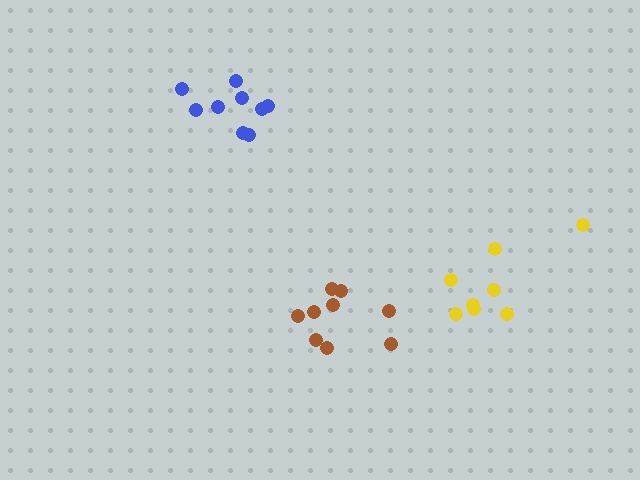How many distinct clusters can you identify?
There are 3 distinct clusters.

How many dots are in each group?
Group 1: 9 dots, Group 2: 9 dots, Group 3: 8 dots (26 total).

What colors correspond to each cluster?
The clusters are colored: brown, blue, yellow.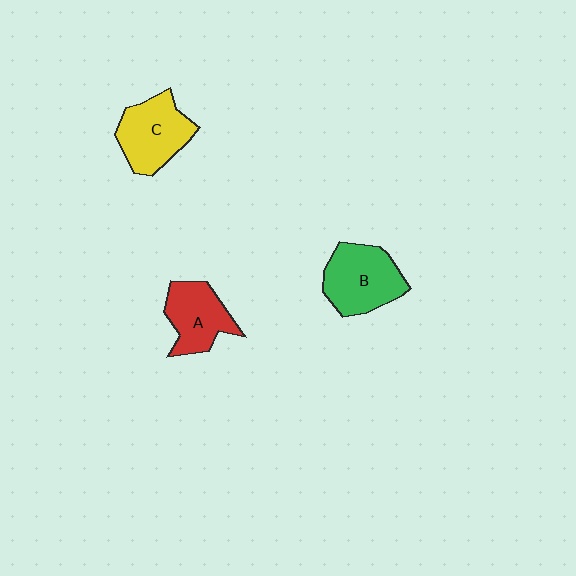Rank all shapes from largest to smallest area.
From largest to smallest: B (green), C (yellow), A (red).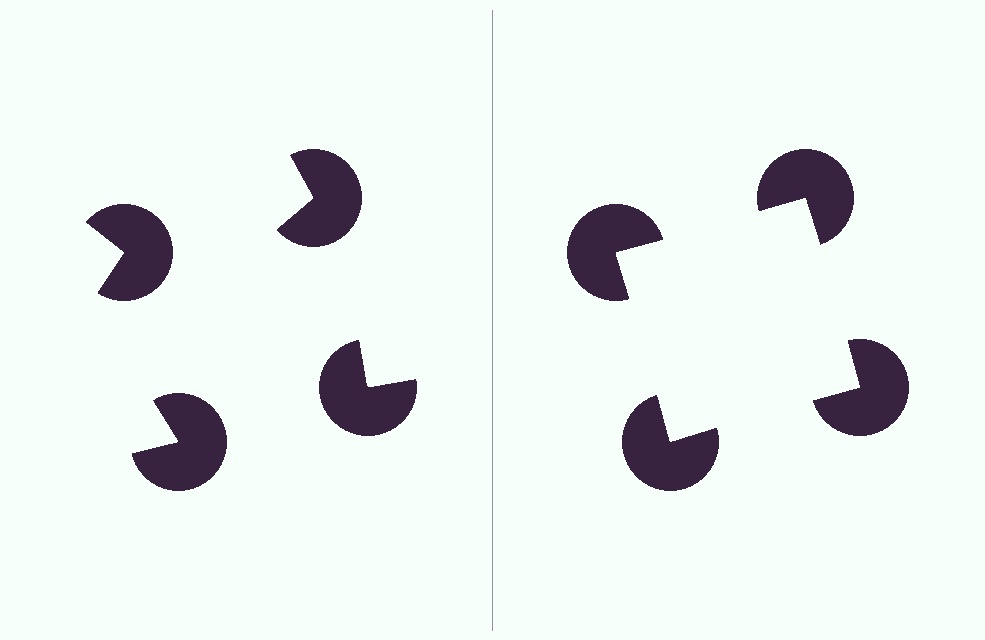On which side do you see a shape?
An illusory square appears on the right side. On the left side the wedge cuts are rotated, so no coherent shape forms.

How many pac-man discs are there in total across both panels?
8 — 4 on each side.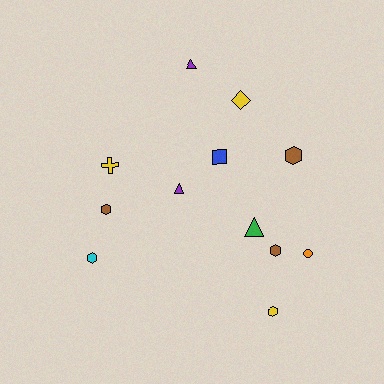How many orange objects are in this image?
There is 1 orange object.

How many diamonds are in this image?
There is 1 diamond.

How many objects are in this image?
There are 12 objects.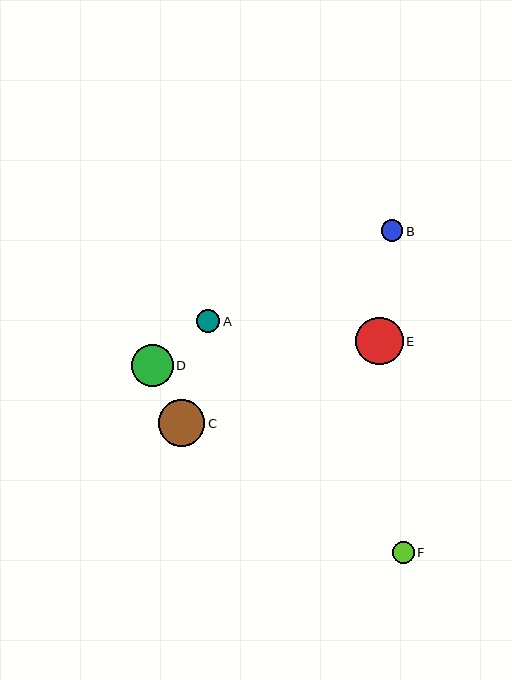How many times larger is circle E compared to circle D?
Circle E is approximately 1.1 times the size of circle D.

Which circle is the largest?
Circle E is the largest with a size of approximately 47 pixels.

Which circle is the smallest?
Circle F is the smallest with a size of approximately 21 pixels.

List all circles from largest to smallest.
From largest to smallest: E, C, D, A, B, F.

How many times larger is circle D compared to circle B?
Circle D is approximately 1.9 times the size of circle B.